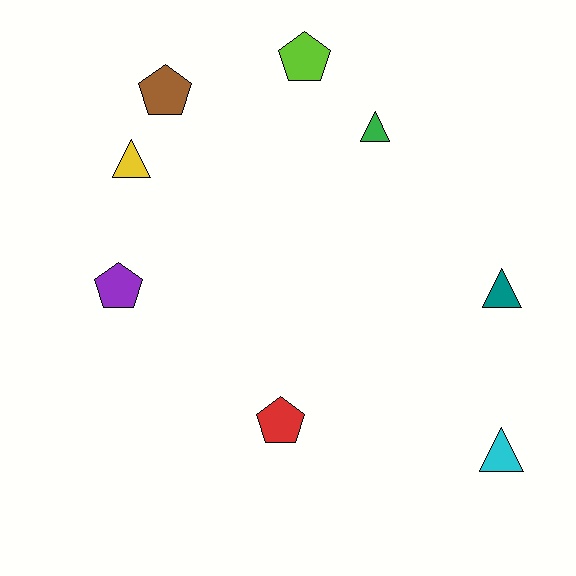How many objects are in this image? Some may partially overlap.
There are 8 objects.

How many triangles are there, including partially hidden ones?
There are 4 triangles.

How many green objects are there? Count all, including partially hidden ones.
There is 1 green object.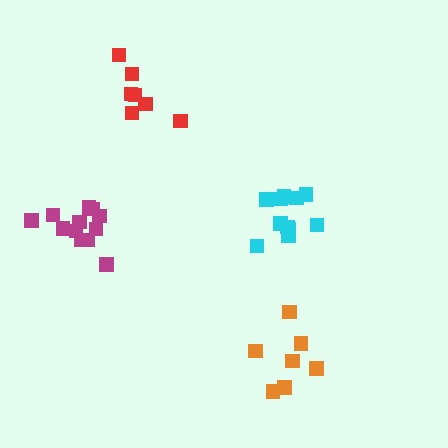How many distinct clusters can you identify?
There are 4 distinct clusters.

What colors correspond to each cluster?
The clusters are colored: cyan, red, orange, magenta.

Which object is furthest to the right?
The cyan cluster is rightmost.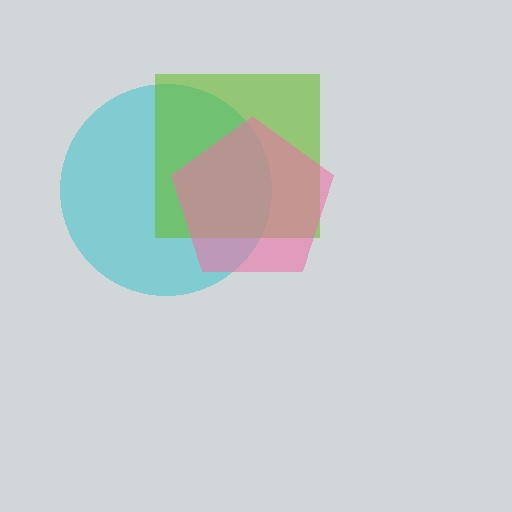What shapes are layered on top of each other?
The layered shapes are: a cyan circle, a lime square, a pink pentagon.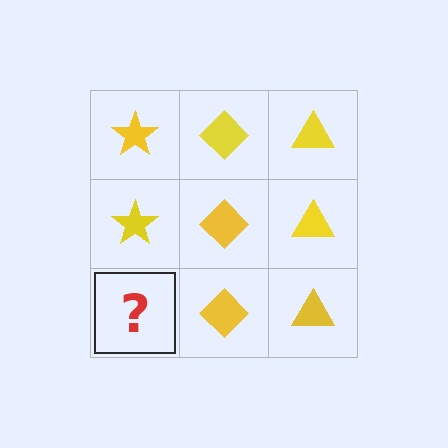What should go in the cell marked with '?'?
The missing cell should contain a yellow star.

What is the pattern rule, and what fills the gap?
The rule is that each column has a consistent shape. The gap should be filled with a yellow star.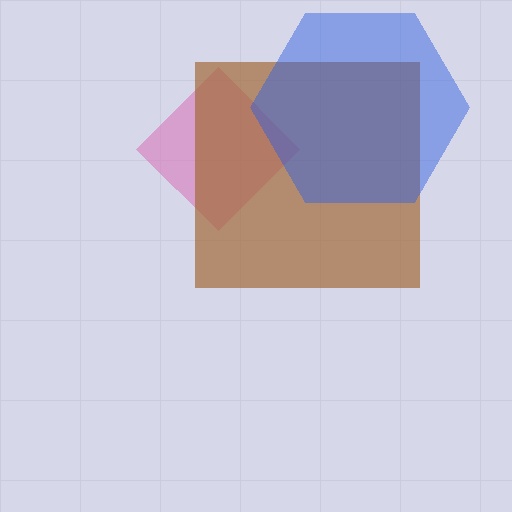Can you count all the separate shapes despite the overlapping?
Yes, there are 3 separate shapes.